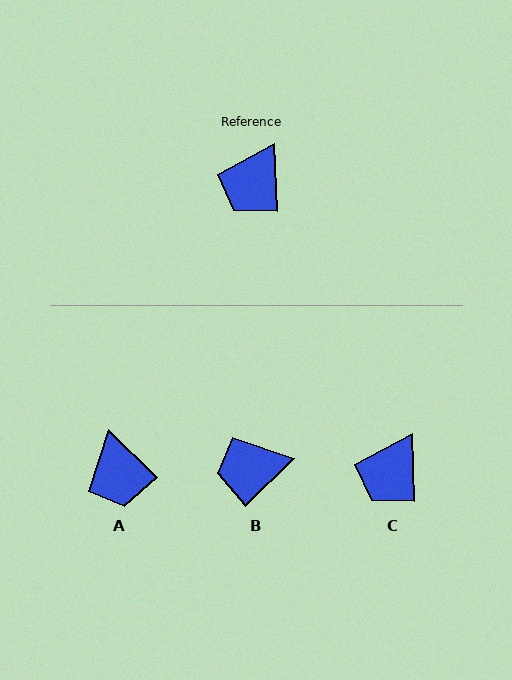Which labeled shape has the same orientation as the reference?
C.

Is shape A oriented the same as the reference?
No, it is off by about 44 degrees.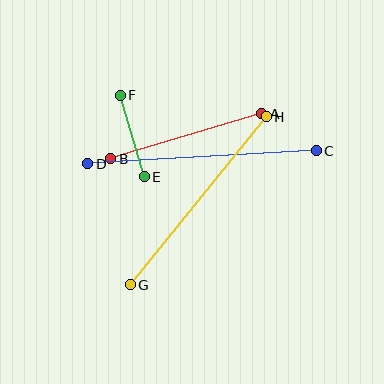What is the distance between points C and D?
The distance is approximately 229 pixels.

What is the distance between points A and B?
The distance is approximately 157 pixels.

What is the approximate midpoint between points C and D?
The midpoint is at approximately (202, 157) pixels.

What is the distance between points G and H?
The distance is approximately 216 pixels.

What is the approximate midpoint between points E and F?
The midpoint is at approximately (132, 136) pixels.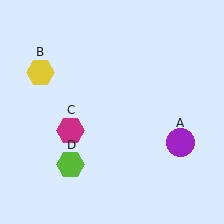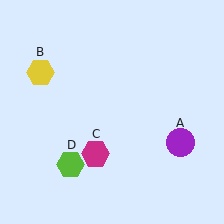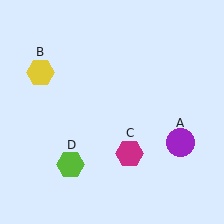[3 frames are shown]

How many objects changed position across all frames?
1 object changed position: magenta hexagon (object C).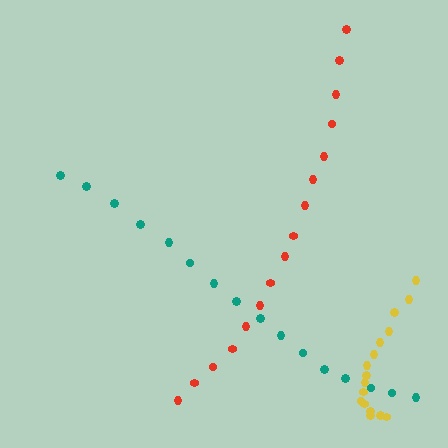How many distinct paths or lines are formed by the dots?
There are 3 distinct paths.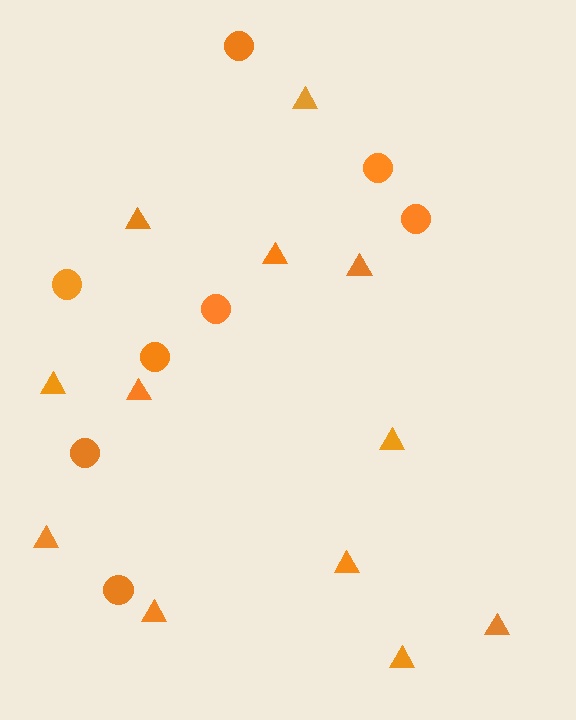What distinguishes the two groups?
There are 2 groups: one group of triangles (12) and one group of circles (8).